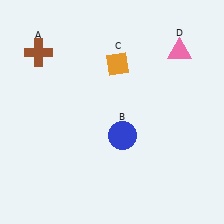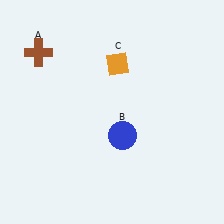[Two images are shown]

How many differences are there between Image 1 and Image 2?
There is 1 difference between the two images.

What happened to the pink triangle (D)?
The pink triangle (D) was removed in Image 2. It was in the top-right area of Image 1.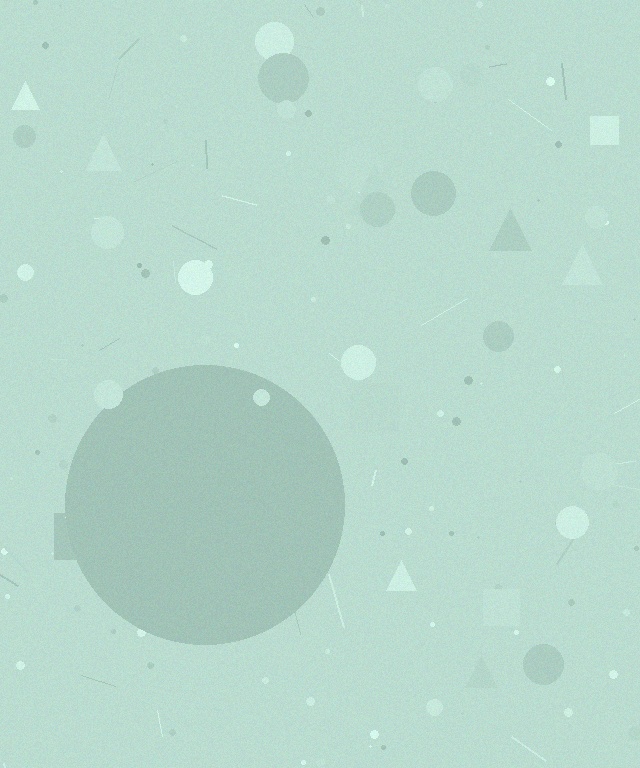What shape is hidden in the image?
A circle is hidden in the image.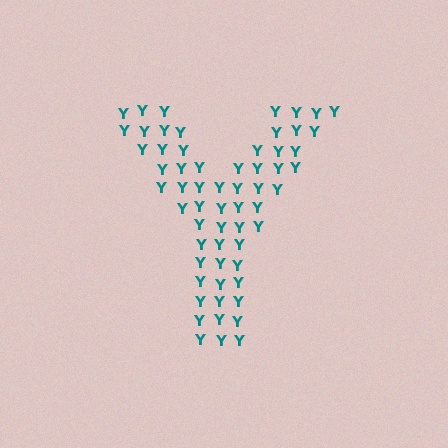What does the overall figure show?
The overall figure shows the letter Y.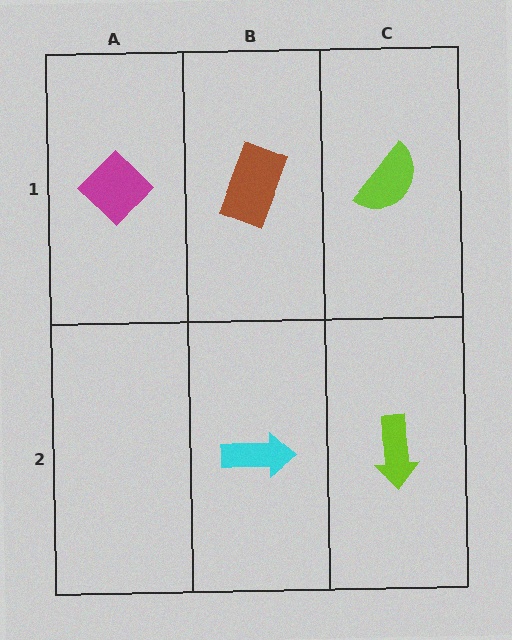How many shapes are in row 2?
2 shapes.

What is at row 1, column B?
A brown rectangle.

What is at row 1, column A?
A magenta diamond.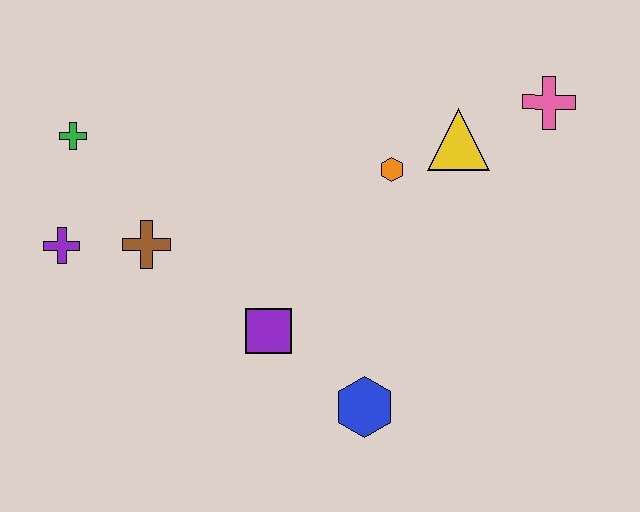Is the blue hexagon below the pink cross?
Yes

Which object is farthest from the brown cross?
The pink cross is farthest from the brown cross.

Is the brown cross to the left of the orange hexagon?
Yes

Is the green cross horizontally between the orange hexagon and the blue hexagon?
No